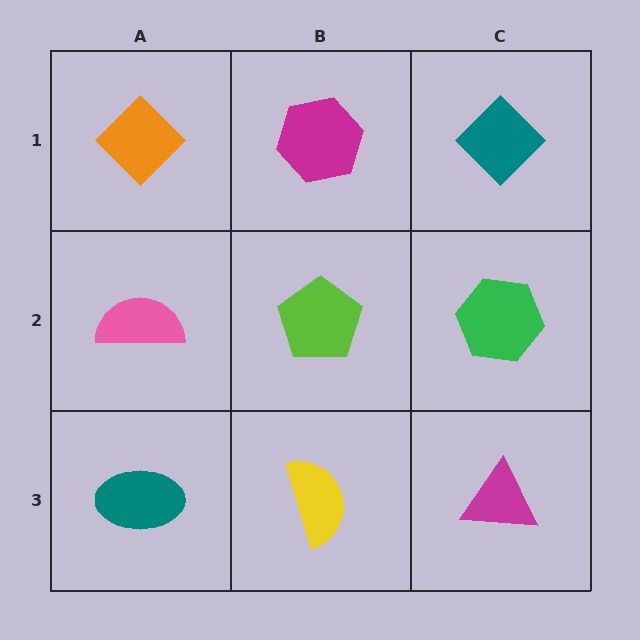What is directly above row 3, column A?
A pink semicircle.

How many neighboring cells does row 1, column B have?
3.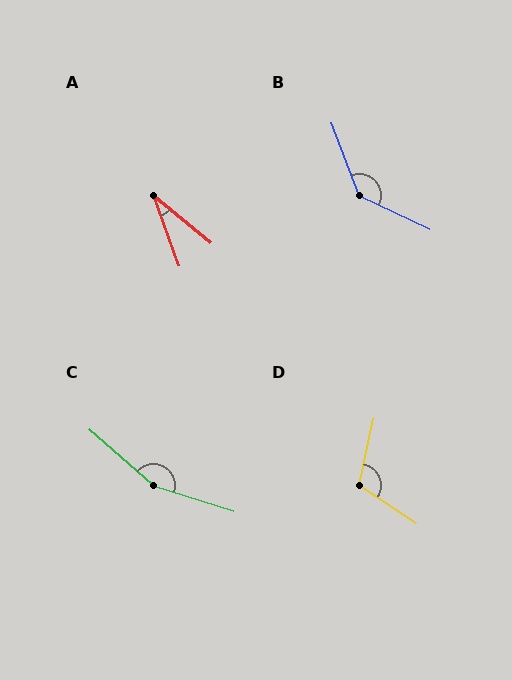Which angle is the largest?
C, at approximately 156 degrees.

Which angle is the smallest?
A, at approximately 30 degrees.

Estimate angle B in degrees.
Approximately 136 degrees.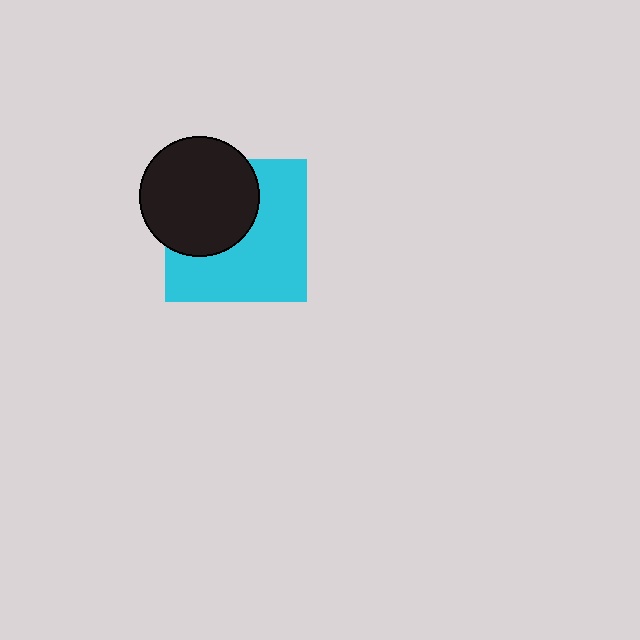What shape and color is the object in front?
The object in front is a black circle.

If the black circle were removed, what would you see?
You would see the complete cyan square.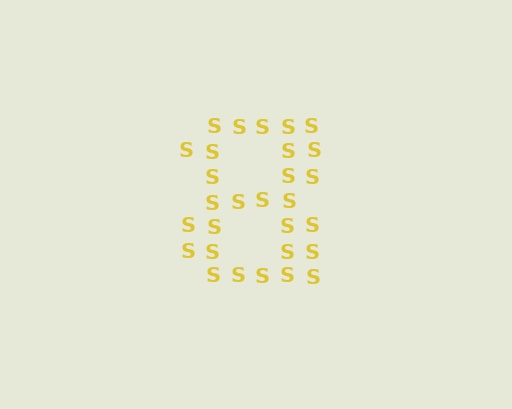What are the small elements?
The small elements are letter S's.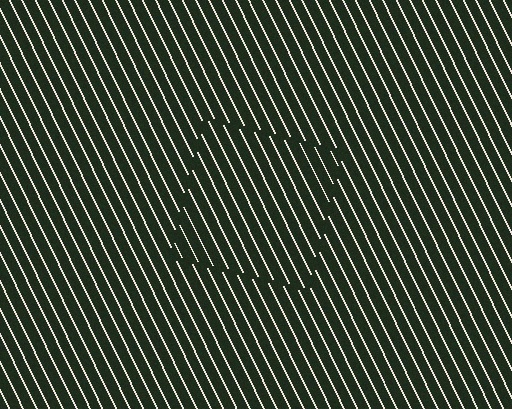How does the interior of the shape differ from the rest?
The interior of the shape contains the same grating, shifted by half a period — the contour is defined by the phase discontinuity where line-ends from the inner and outer gratings abut.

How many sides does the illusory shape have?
4 sides — the line-ends trace a square.